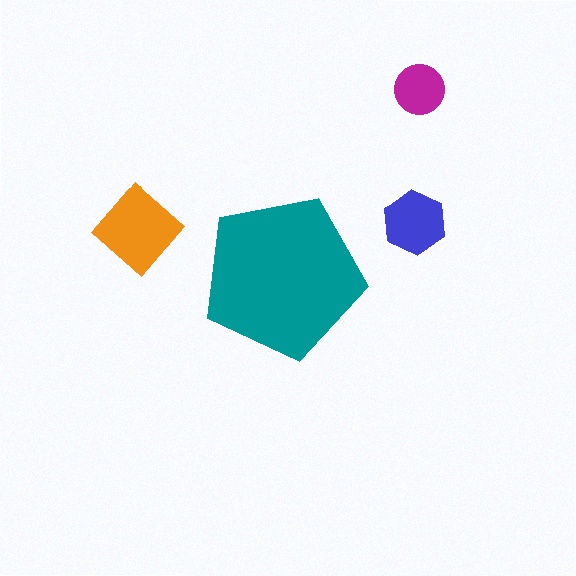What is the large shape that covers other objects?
A teal pentagon.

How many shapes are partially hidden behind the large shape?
0 shapes are partially hidden.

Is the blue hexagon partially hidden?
No, the blue hexagon is fully visible.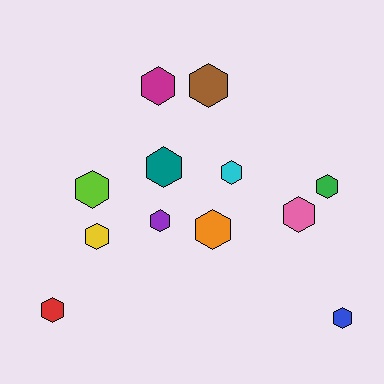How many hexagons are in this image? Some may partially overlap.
There are 12 hexagons.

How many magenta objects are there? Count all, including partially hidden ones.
There is 1 magenta object.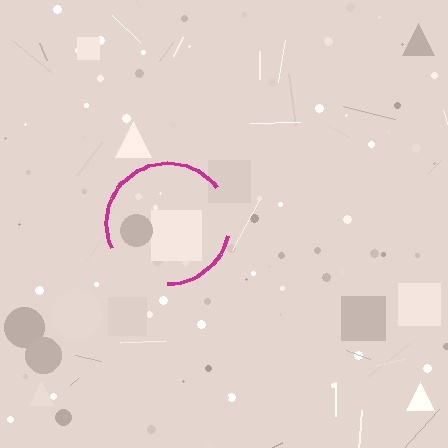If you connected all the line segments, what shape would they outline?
They would outline a circle.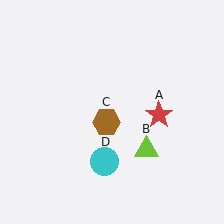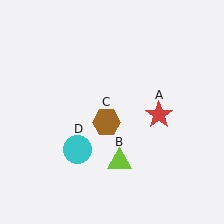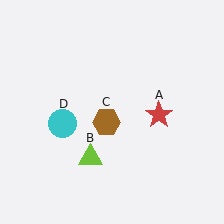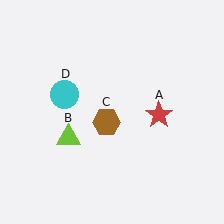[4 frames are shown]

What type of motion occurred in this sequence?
The lime triangle (object B), cyan circle (object D) rotated clockwise around the center of the scene.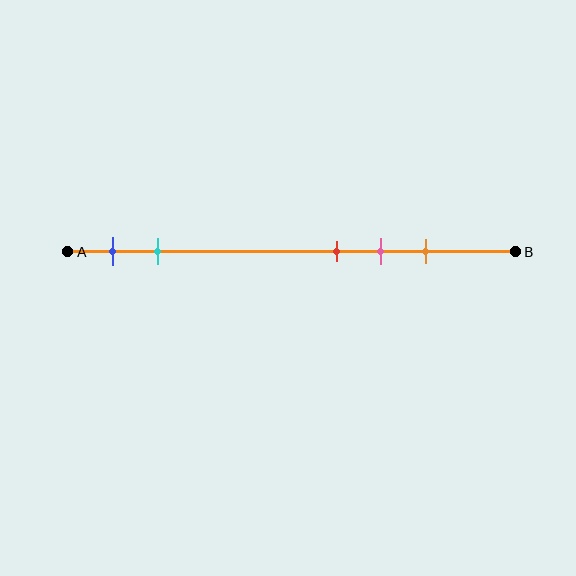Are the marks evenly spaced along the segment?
No, the marks are not evenly spaced.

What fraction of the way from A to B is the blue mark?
The blue mark is approximately 10% (0.1) of the way from A to B.